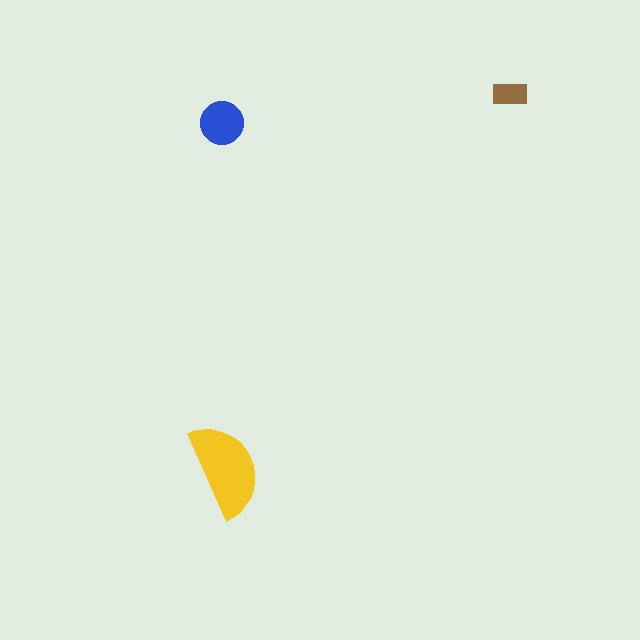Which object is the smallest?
The brown rectangle.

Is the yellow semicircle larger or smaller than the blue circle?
Larger.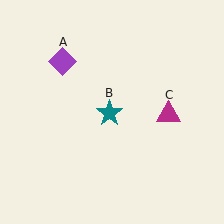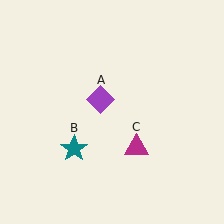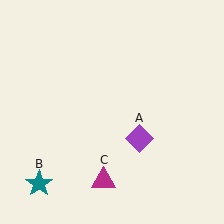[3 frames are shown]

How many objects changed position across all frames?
3 objects changed position: purple diamond (object A), teal star (object B), magenta triangle (object C).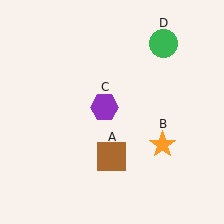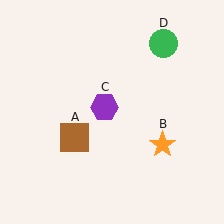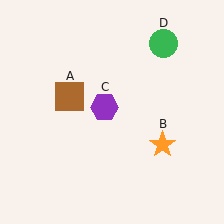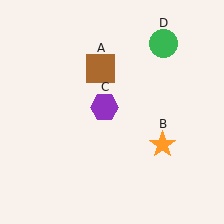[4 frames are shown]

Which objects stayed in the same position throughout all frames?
Orange star (object B) and purple hexagon (object C) and green circle (object D) remained stationary.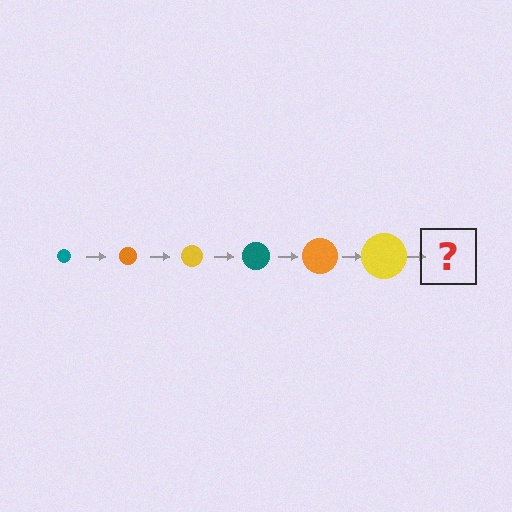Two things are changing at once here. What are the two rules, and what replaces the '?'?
The two rules are that the circle grows larger each step and the color cycles through teal, orange, and yellow. The '?' should be a teal circle, larger than the previous one.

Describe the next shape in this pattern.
It should be a teal circle, larger than the previous one.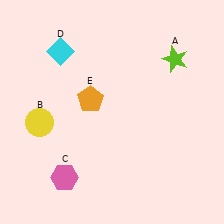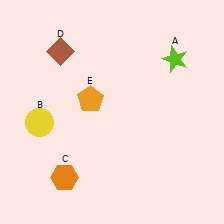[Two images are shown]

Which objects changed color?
C changed from pink to orange. D changed from cyan to brown.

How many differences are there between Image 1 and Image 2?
There are 2 differences between the two images.